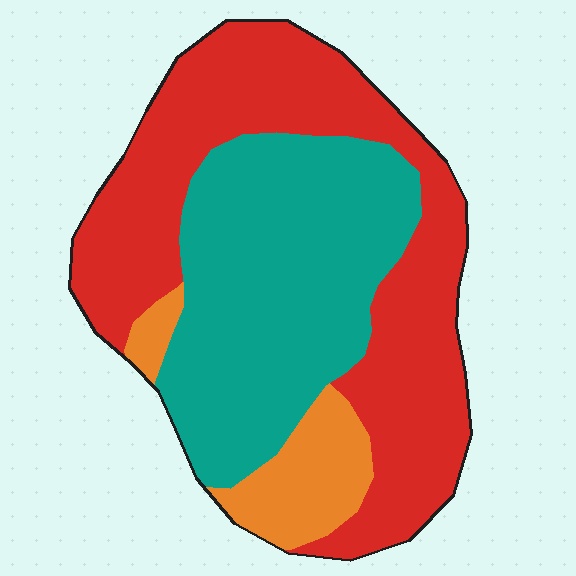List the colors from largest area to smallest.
From largest to smallest: red, teal, orange.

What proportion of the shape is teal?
Teal takes up between a third and a half of the shape.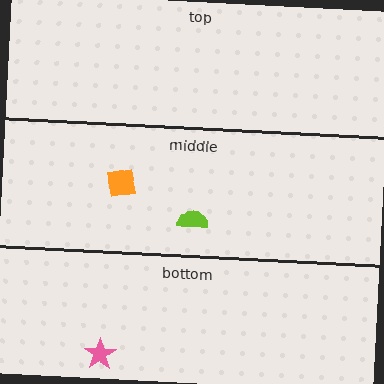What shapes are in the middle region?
The orange square, the lime semicircle.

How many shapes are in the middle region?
2.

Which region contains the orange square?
The middle region.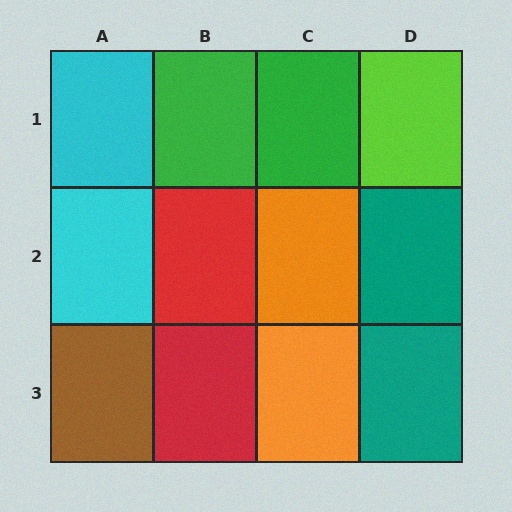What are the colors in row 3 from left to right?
Brown, red, orange, teal.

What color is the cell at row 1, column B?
Green.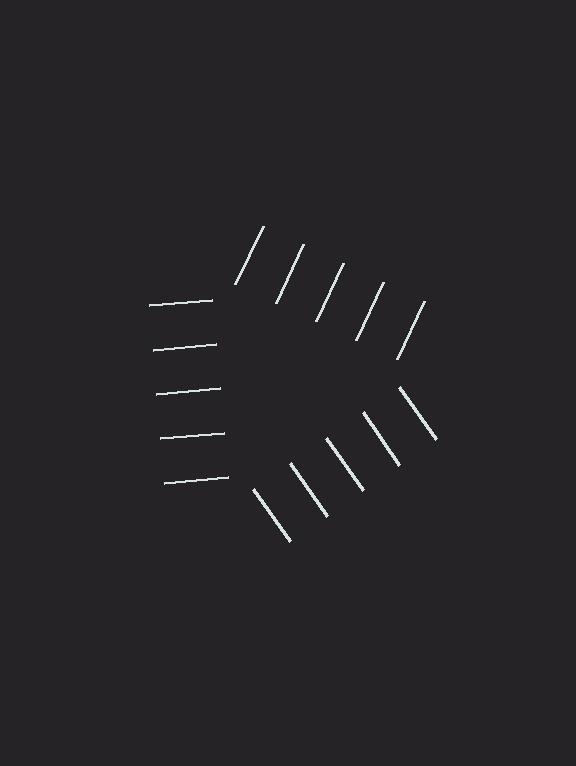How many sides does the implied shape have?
3 sides — the line-ends trace a triangle.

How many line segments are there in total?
15 — 5 along each of the 3 edges.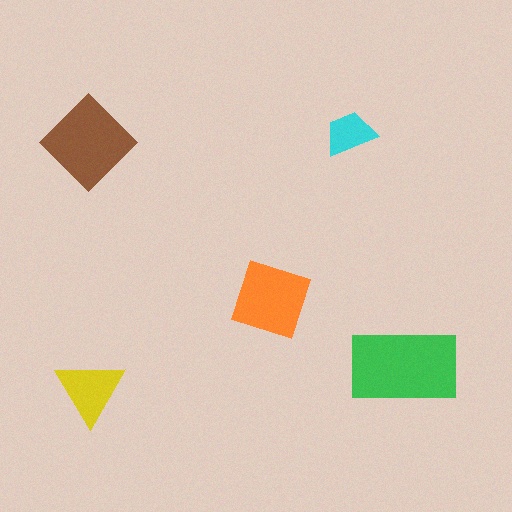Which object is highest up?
The cyan trapezoid is topmost.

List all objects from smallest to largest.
The cyan trapezoid, the yellow triangle, the orange square, the brown diamond, the green rectangle.